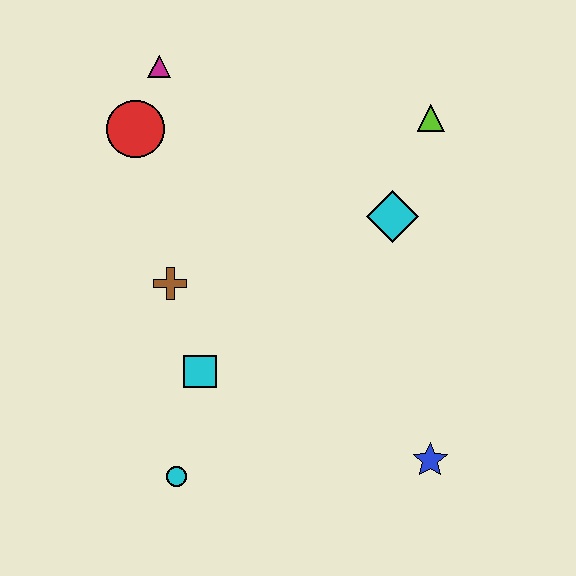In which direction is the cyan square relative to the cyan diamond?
The cyan square is to the left of the cyan diamond.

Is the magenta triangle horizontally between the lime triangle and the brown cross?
No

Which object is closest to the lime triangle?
The cyan diamond is closest to the lime triangle.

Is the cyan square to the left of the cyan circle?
No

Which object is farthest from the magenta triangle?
The blue star is farthest from the magenta triangle.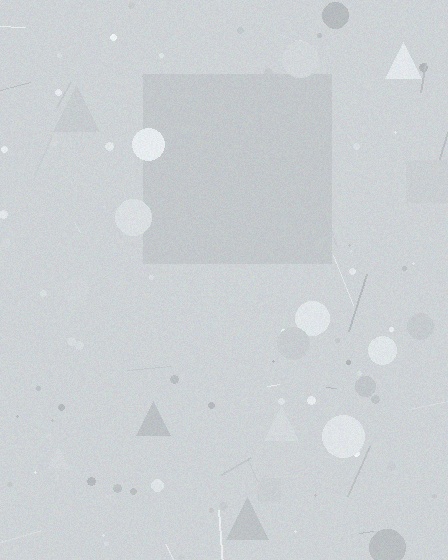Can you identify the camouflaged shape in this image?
The camouflaged shape is a square.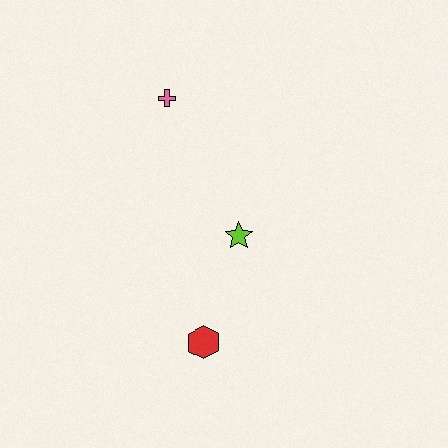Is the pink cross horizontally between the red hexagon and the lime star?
No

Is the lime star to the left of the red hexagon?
No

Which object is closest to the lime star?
The red hexagon is closest to the lime star.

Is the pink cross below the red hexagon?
No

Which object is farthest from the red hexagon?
The pink cross is farthest from the red hexagon.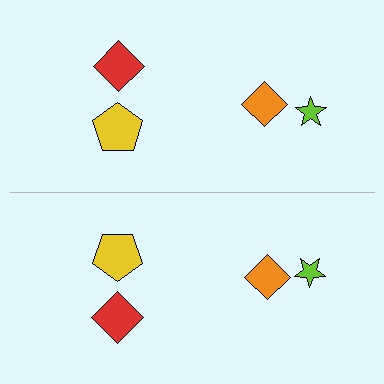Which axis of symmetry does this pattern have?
The pattern has a horizontal axis of symmetry running through the center of the image.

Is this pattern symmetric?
Yes, this pattern has bilateral (reflection) symmetry.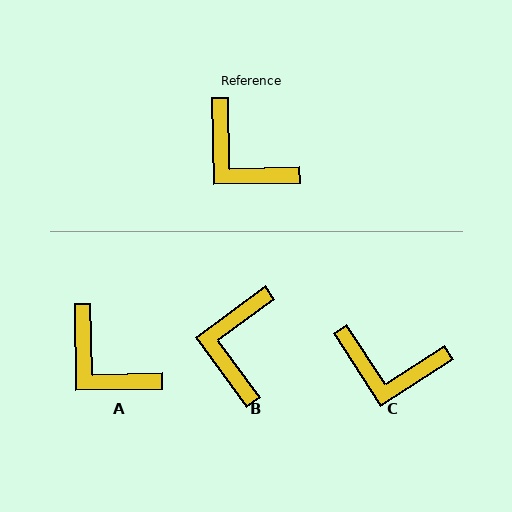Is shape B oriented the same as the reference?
No, it is off by about 55 degrees.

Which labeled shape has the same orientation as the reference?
A.